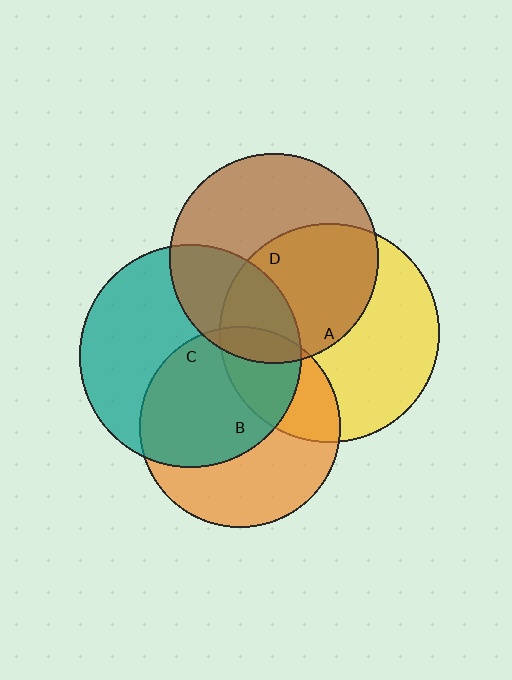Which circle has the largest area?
Circle C (teal).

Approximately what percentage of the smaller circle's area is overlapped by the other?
Approximately 25%.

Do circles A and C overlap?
Yes.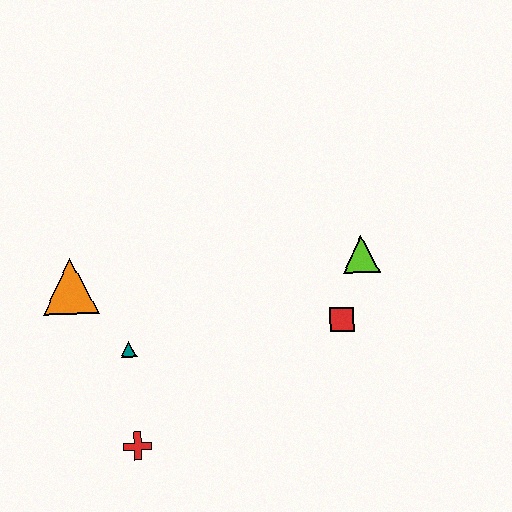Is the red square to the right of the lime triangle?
No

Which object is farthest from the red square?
The orange triangle is farthest from the red square.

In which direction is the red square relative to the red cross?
The red square is to the right of the red cross.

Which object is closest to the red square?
The lime triangle is closest to the red square.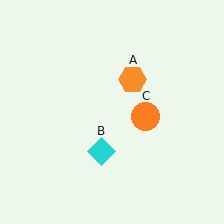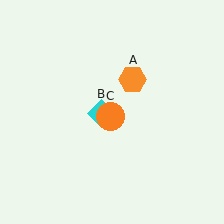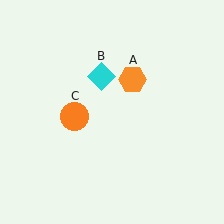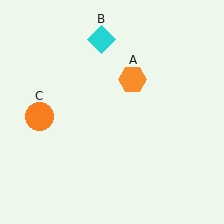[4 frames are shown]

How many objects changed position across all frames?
2 objects changed position: cyan diamond (object B), orange circle (object C).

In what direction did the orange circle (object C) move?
The orange circle (object C) moved left.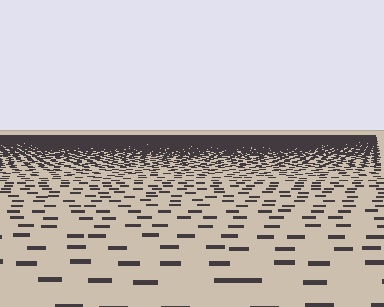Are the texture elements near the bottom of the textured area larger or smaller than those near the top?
Larger. Near the bottom, elements are closer to the viewer and appear at a bigger on-screen size.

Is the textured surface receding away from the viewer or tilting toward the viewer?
The surface is receding away from the viewer. Texture elements get smaller and denser toward the top.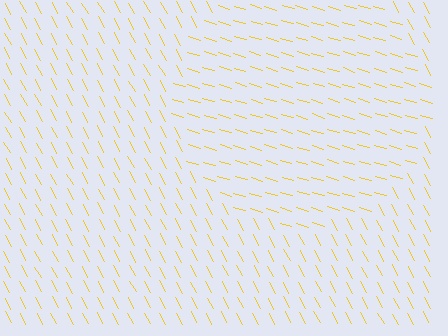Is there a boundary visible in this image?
Yes, there is a texture boundary formed by a change in line orientation.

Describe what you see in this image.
The image is filled with small yellow line segments. A circle region in the image has lines oriented differently from the surrounding lines, creating a visible texture boundary.